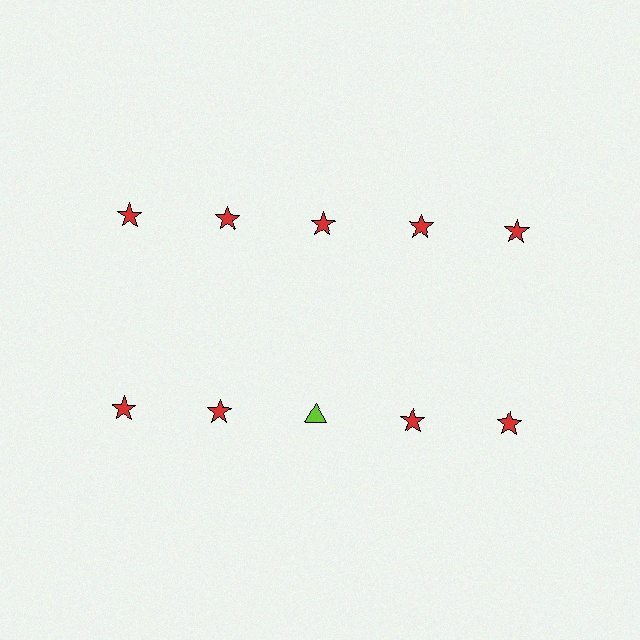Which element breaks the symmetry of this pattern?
The lime triangle in the second row, center column breaks the symmetry. All other shapes are red stars.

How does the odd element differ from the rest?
It differs in both color (lime instead of red) and shape (triangle instead of star).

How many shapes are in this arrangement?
There are 10 shapes arranged in a grid pattern.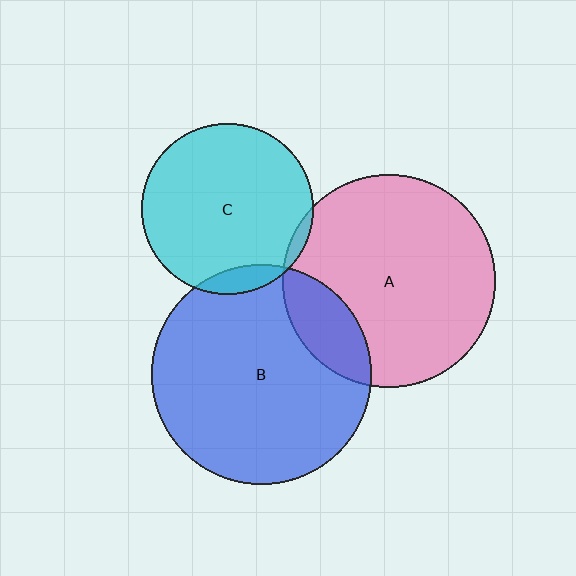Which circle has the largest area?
Circle B (blue).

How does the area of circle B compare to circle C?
Approximately 1.6 times.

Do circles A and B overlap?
Yes.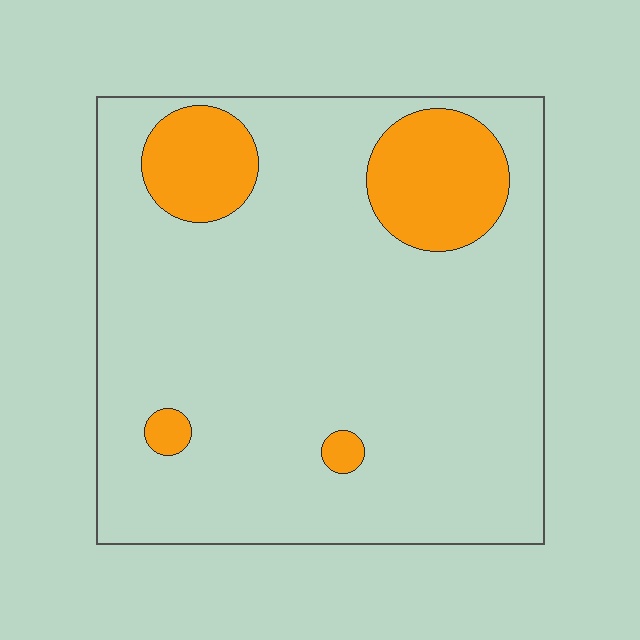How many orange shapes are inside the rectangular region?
4.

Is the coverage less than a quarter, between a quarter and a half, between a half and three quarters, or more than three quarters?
Less than a quarter.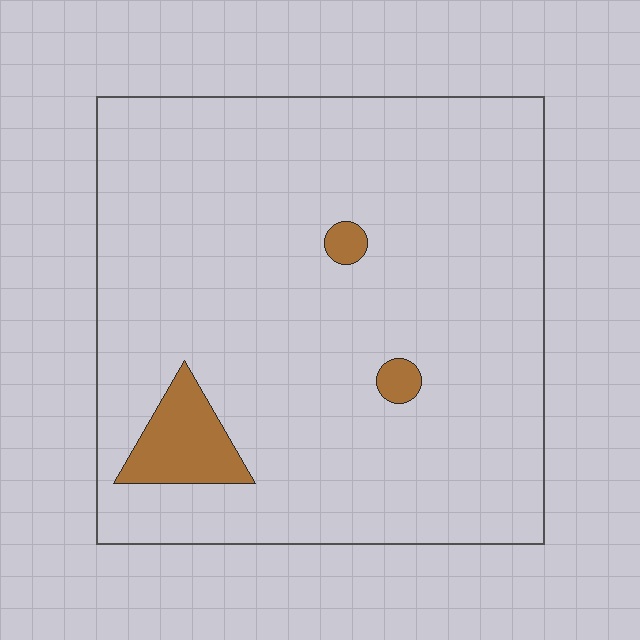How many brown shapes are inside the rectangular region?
3.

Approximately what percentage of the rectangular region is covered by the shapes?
Approximately 5%.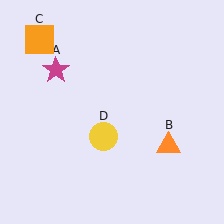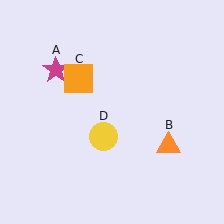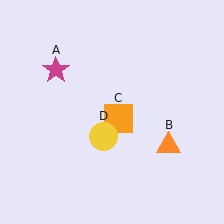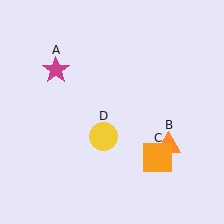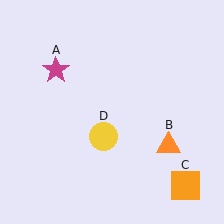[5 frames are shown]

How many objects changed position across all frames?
1 object changed position: orange square (object C).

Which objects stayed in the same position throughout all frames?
Magenta star (object A) and orange triangle (object B) and yellow circle (object D) remained stationary.